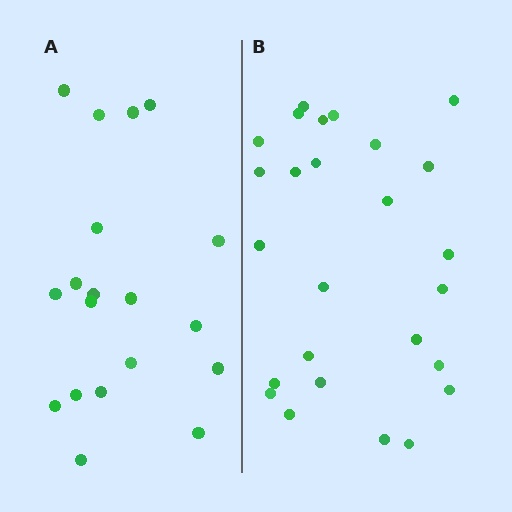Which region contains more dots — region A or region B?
Region B (the right region) has more dots.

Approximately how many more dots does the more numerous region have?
Region B has roughly 8 or so more dots than region A.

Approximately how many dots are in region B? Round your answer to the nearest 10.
About 30 dots. (The exact count is 26, which rounds to 30.)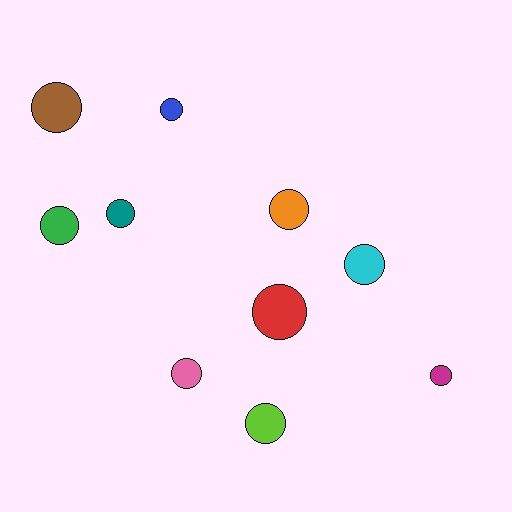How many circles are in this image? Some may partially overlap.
There are 10 circles.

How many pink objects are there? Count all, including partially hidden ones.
There is 1 pink object.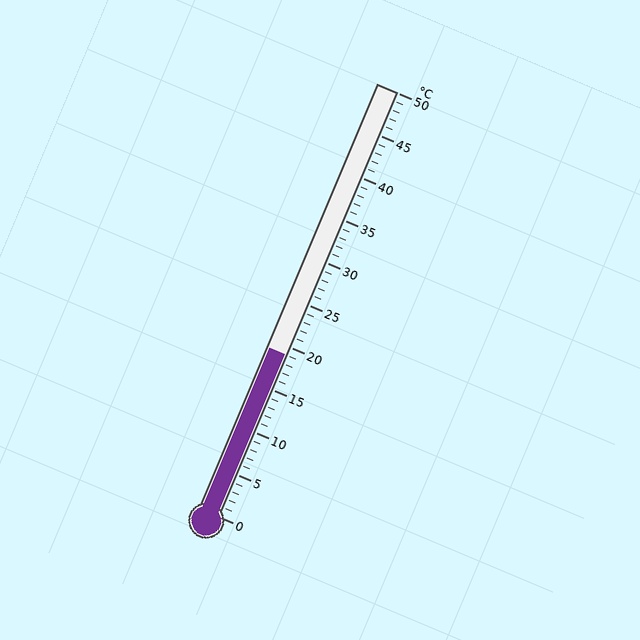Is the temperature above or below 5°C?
The temperature is above 5°C.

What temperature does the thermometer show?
The thermometer shows approximately 19°C.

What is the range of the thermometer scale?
The thermometer scale ranges from 0°C to 50°C.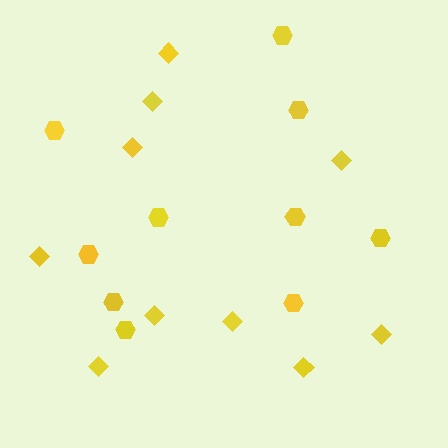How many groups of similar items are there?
There are 2 groups: one group of hexagons (10) and one group of diamonds (10).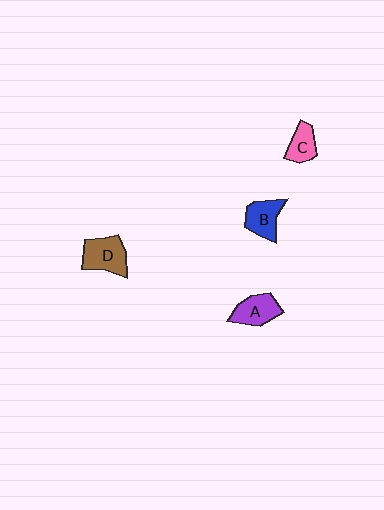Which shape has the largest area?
Shape D (brown).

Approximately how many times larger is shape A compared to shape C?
Approximately 1.3 times.